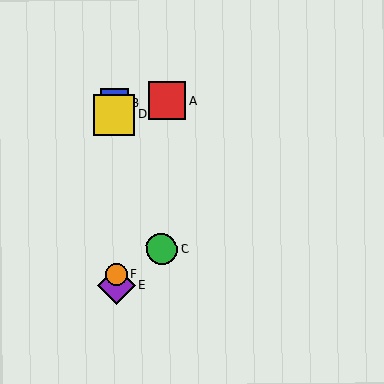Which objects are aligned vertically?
Objects B, D, E, F are aligned vertically.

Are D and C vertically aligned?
No, D is at x≈115 and C is at x≈162.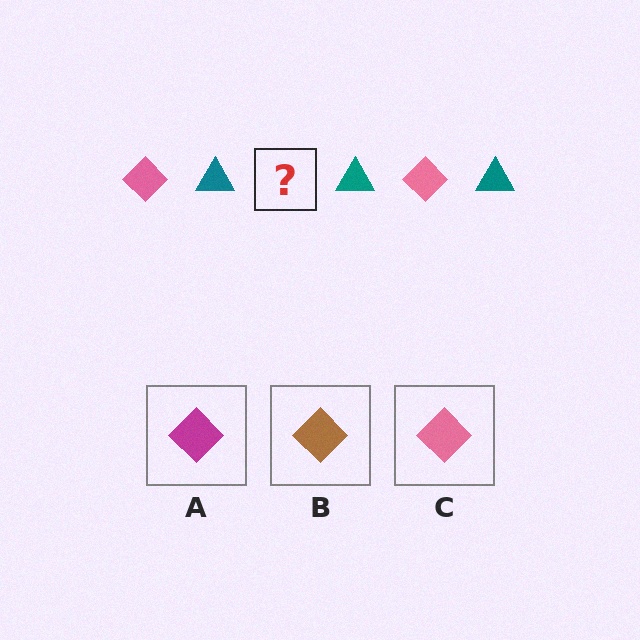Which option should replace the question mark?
Option C.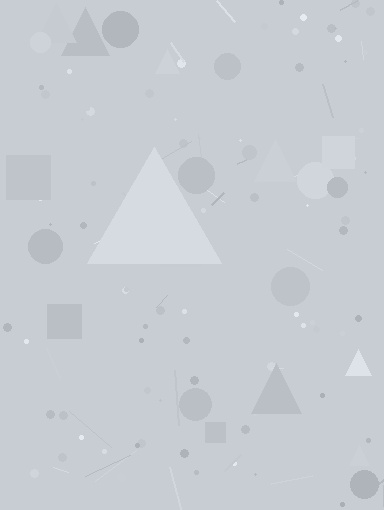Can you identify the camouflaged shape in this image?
The camouflaged shape is a triangle.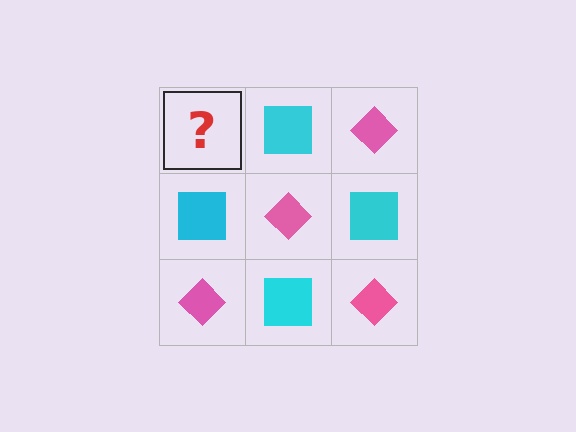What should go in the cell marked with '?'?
The missing cell should contain a pink diamond.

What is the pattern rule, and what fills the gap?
The rule is that it alternates pink diamond and cyan square in a checkerboard pattern. The gap should be filled with a pink diamond.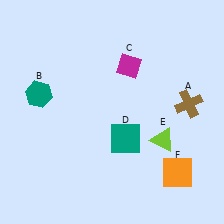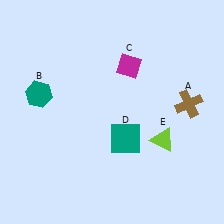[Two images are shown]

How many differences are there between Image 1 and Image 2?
There is 1 difference between the two images.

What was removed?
The orange square (F) was removed in Image 2.